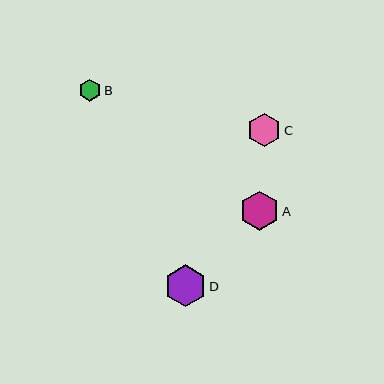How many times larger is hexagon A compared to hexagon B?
Hexagon A is approximately 1.8 times the size of hexagon B.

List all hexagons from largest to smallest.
From largest to smallest: D, A, C, B.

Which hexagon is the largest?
Hexagon D is the largest with a size of approximately 42 pixels.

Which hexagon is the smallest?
Hexagon B is the smallest with a size of approximately 22 pixels.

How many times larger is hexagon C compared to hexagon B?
Hexagon C is approximately 1.5 times the size of hexagon B.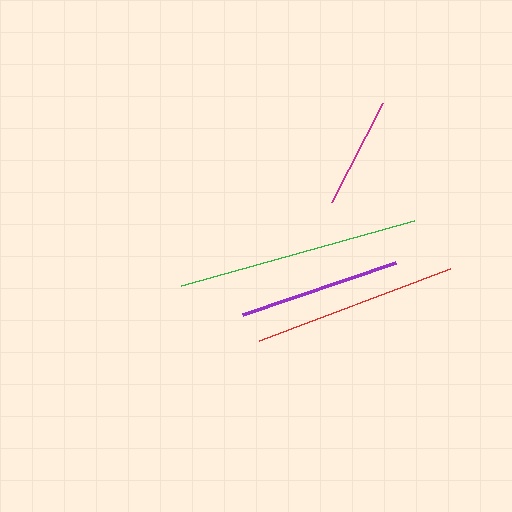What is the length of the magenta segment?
The magenta segment is approximately 111 pixels long.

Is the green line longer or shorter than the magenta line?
The green line is longer than the magenta line.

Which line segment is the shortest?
The magenta line is the shortest at approximately 111 pixels.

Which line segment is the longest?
The green line is the longest at approximately 242 pixels.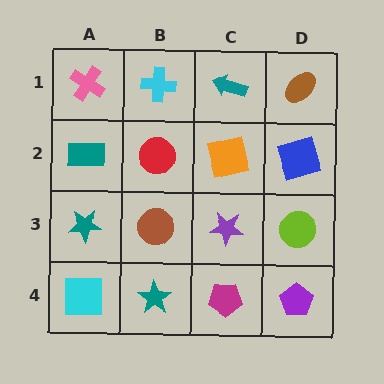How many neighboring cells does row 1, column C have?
3.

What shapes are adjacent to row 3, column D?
A blue square (row 2, column D), a purple pentagon (row 4, column D), a purple star (row 3, column C).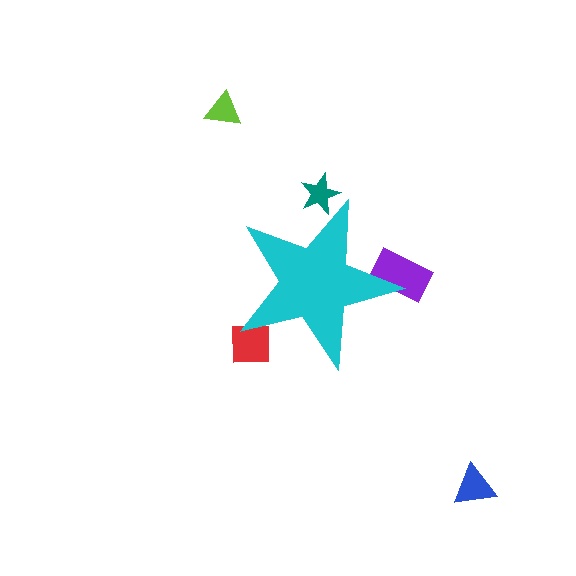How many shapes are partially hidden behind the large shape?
3 shapes are partially hidden.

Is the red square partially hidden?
Yes, the red square is partially hidden behind the cyan star.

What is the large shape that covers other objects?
A cyan star.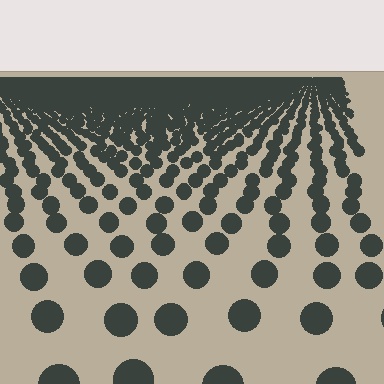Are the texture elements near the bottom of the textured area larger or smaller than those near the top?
Larger. Near the bottom, elements are closer to the viewer and appear at a bigger on-screen size.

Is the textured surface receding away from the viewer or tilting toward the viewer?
The surface is receding away from the viewer. Texture elements get smaller and denser toward the top.